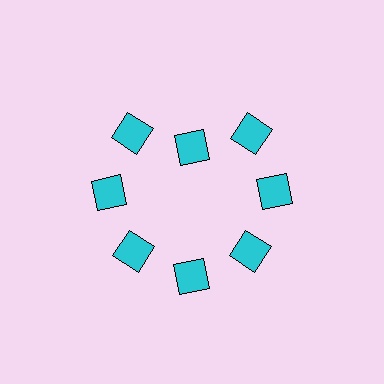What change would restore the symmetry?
The symmetry would be restored by moving it outward, back onto the ring so that all 8 diamonds sit at equal angles and equal distance from the center.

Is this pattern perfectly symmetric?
No. The 8 cyan diamonds are arranged in a ring, but one element near the 12 o'clock position is pulled inward toward the center, breaking the 8-fold rotational symmetry.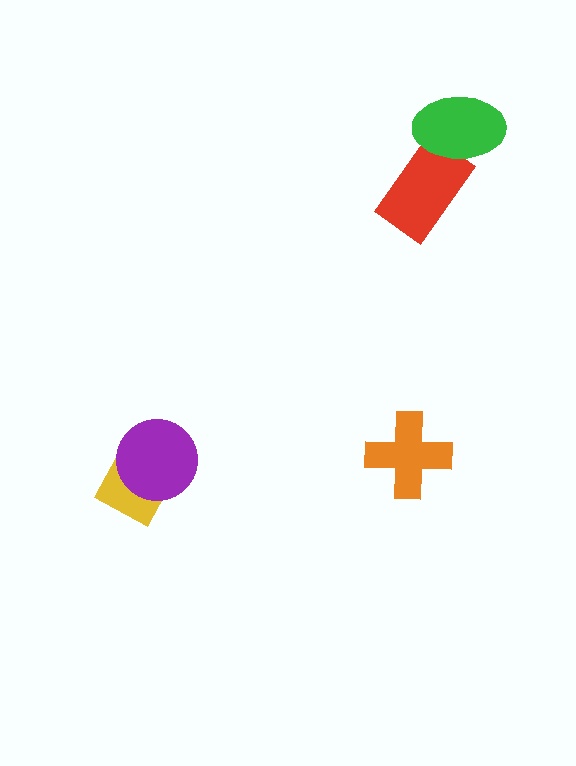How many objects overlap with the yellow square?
1 object overlaps with the yellow square.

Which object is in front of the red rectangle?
The green ellipse is in front of the red rectangle.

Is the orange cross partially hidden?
No, no other shape covers it.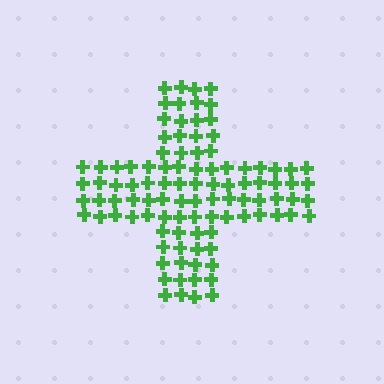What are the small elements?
The small elements are crosses.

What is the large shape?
The large shape is a cross.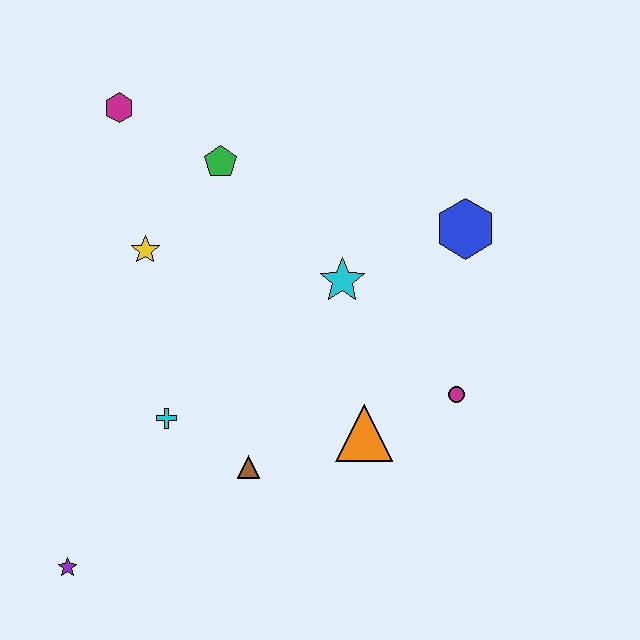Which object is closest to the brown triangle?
The cyan cross is closest to the brown triangle.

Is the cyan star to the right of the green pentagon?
Yes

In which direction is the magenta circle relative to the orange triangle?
The magenta circle is to the right of the orange triangle.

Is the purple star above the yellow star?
No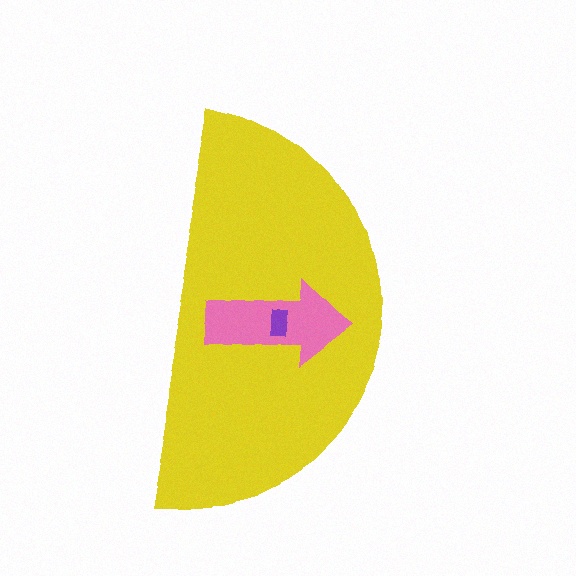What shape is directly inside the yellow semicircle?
The pink arrow.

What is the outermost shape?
The yellow semicircle.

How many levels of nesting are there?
3.